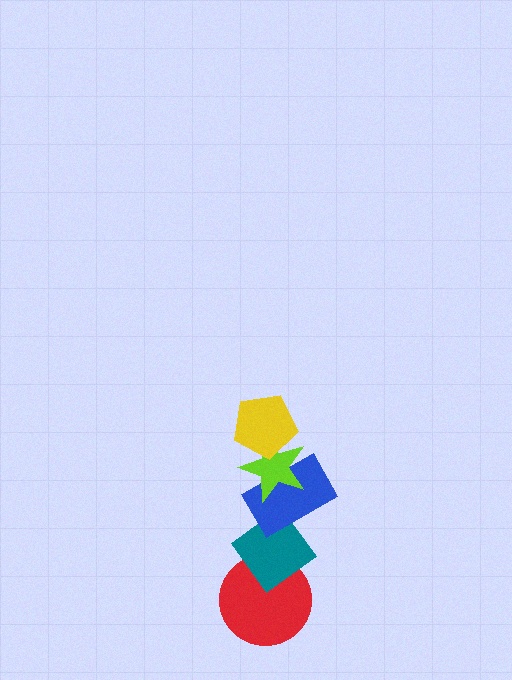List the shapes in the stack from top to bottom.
From top to bottom: the yellow pentagon, the lime star, the blue rectangle, the teal diamond, the red circle.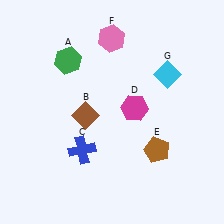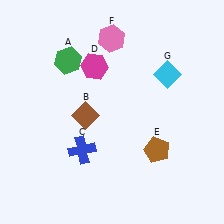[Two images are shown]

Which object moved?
The magenta hexagon (D) moved up.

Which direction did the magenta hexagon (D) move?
The magenta hexagon (D) moved up.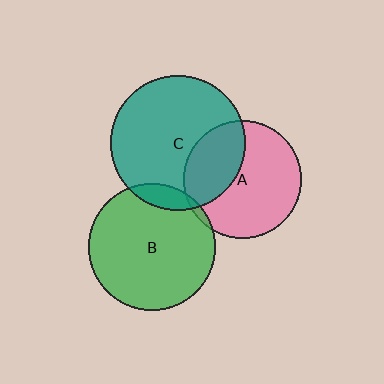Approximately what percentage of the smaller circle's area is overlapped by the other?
Approximately 35%.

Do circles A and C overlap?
Yes.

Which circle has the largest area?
Circle C (teal).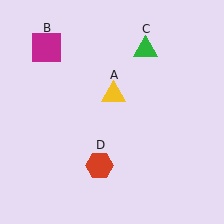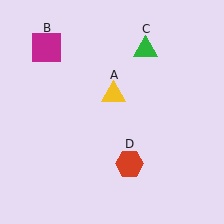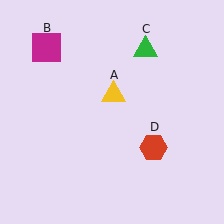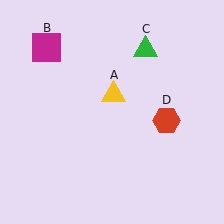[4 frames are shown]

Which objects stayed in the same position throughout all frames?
Yellow triangle (object A) and magenta square (object B) and green triangle (object C) remained stationary.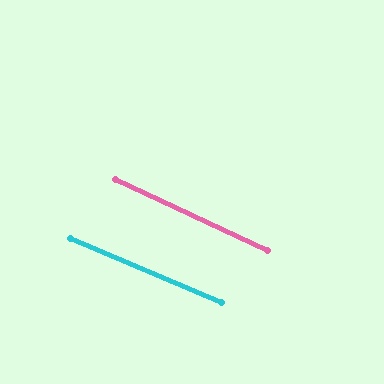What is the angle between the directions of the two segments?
Approximately 2 degrees.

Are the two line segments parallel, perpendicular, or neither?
Parallel — their directions differ by only 1.9°.